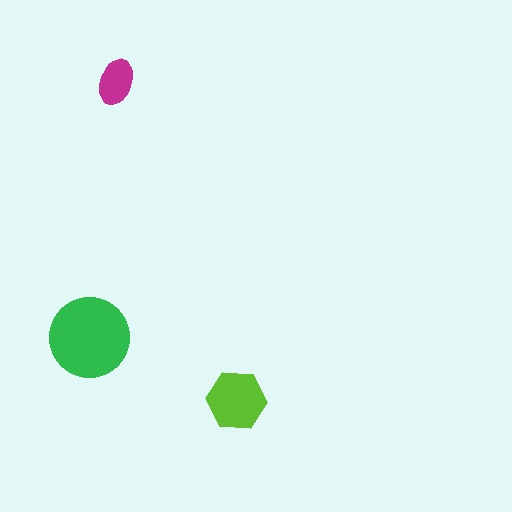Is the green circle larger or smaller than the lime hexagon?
Larger.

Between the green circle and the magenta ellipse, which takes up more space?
The green circle.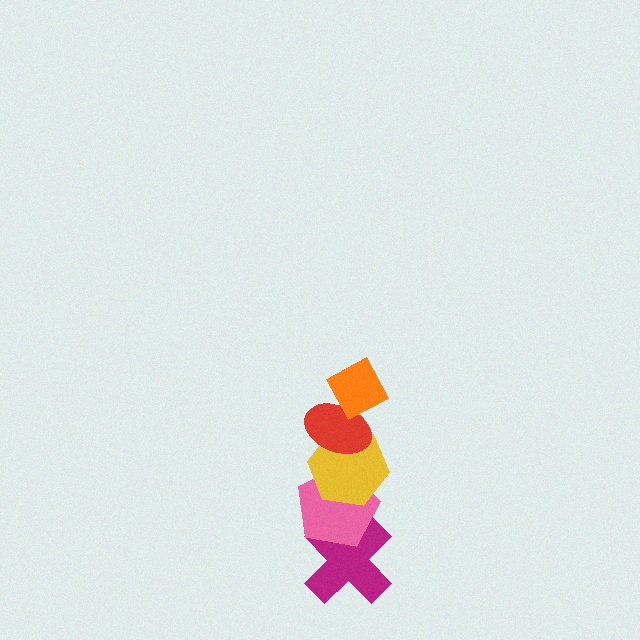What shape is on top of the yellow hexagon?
The red ellipse is on top of the yellow hexagon.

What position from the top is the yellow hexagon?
The yellow hexagon is 3rd from the top.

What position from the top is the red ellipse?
The red ellipse is 2nd from the top.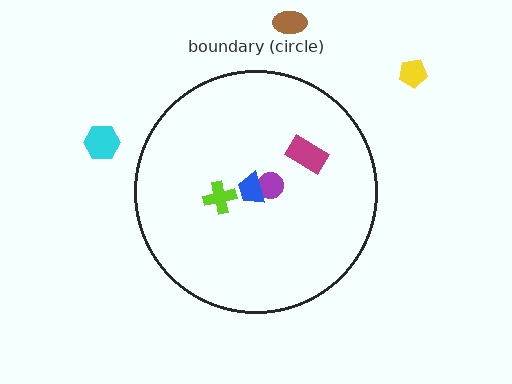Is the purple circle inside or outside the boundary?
Inside.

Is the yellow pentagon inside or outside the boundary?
Outside.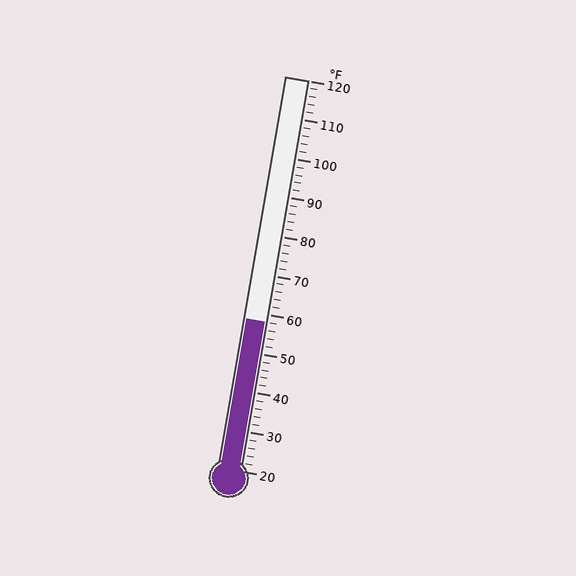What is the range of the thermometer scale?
The thermometer scale ranges from 20°F to 120°F.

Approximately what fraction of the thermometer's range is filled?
The thermometer is filled to approximately 40% of its range.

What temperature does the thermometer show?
The thermometer shows approximately 58°F.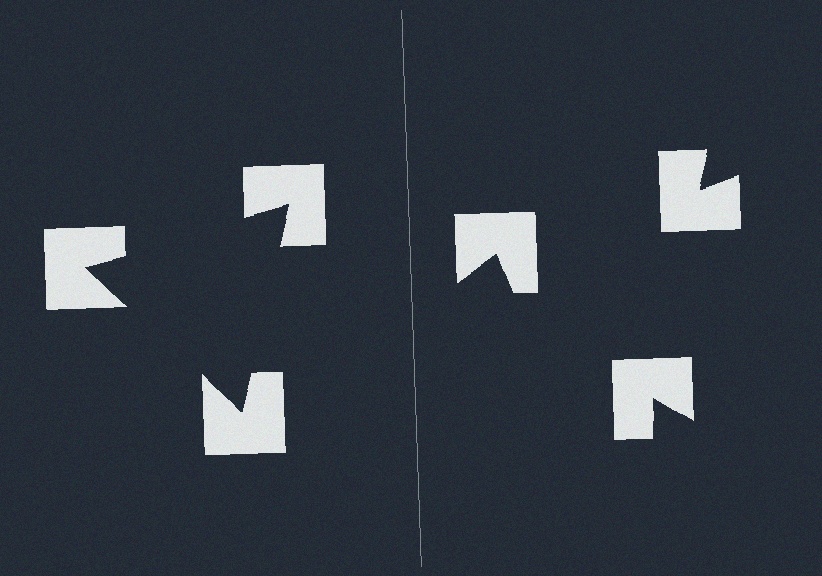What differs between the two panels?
The notched squares are positioned identically on both sides; only the wedge orientations differ. On the left they align to a triangle; on the right they are misaligned.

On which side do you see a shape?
An illusory triangle appears on the left side. On the right side the wedge cuts are rotated, so no coherent shape forms.